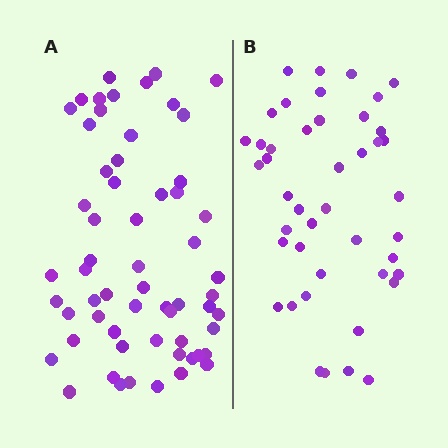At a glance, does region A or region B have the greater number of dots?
Region A (the left region) has more dots.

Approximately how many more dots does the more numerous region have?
Region A has approximately 15 more dots than region B.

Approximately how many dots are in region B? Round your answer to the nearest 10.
About 40 dots. (The exact count is 44, which rounds to 40.)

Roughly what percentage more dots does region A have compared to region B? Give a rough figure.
About 35% more.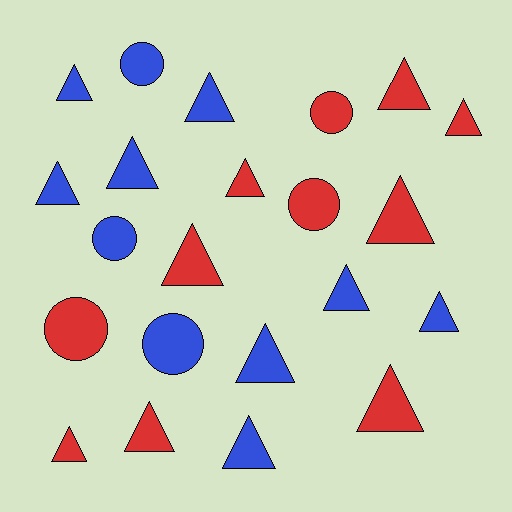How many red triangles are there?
There are 8 red triangles.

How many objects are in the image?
There are 22 objects.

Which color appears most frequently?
Blue, with 11 objects.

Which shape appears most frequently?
Triangle, with 16 objects.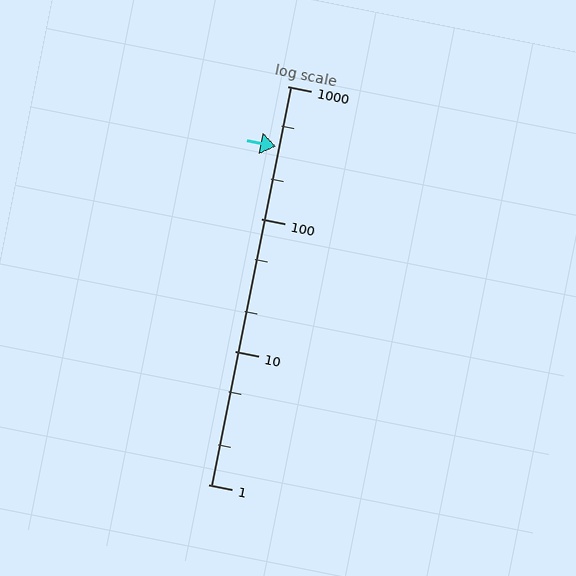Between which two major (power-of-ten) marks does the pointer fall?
The pointer is between 100 and 1000.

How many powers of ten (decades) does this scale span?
The scale spans 3 decades, from 1 to 1000.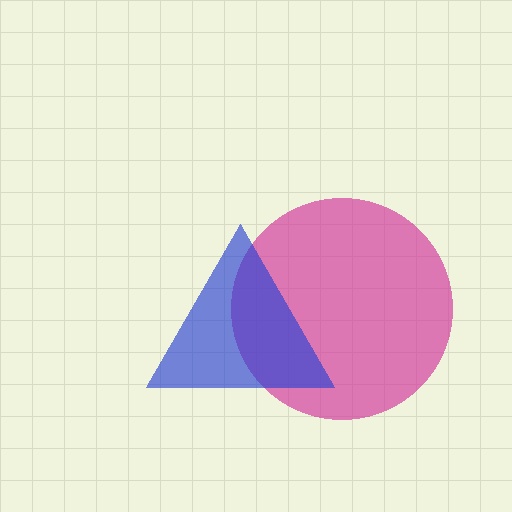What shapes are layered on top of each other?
The layered shapes are: a magenta circle, a blue triangle.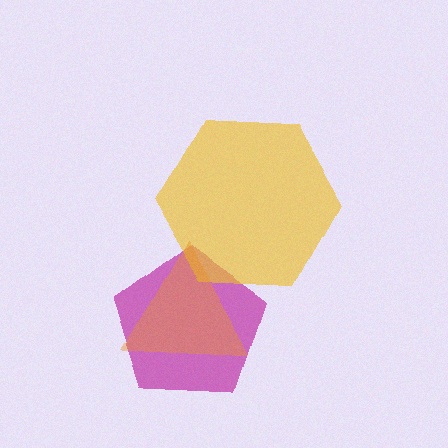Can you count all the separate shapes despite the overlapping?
Yes, there are 3 separate shapes.